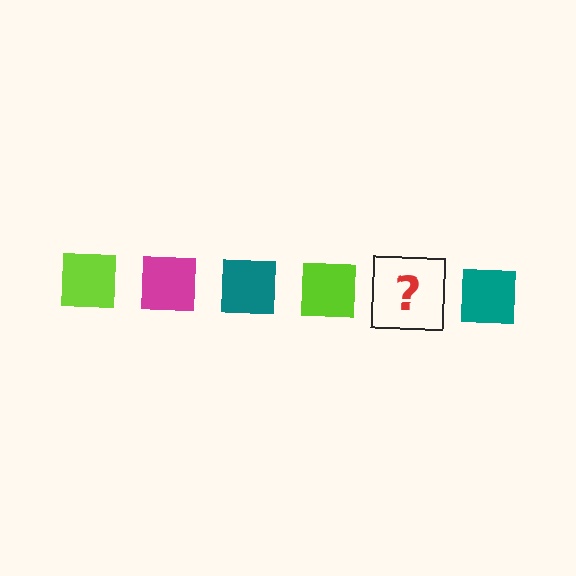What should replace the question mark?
The question mark should be replaced with a magenta square.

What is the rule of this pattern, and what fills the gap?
The rule is that the pattern cycles through lime, magenta, teal squares. The gap should be filled with a magenta square.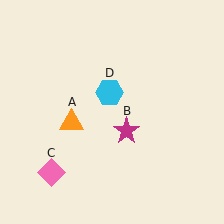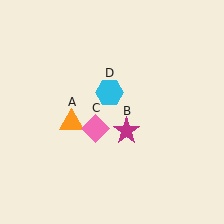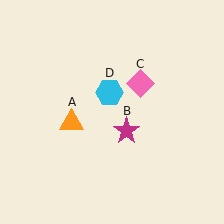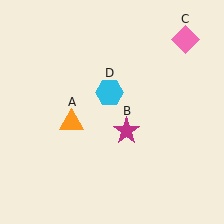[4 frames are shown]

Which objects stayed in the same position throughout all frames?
Orange triangle (object A) and magenta star (object B) and cyan hexagon (object D) remained stationary.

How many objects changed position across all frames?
1 object changed position: pink diamond (object C).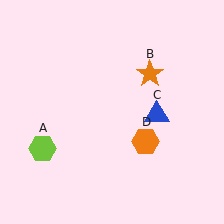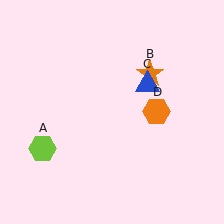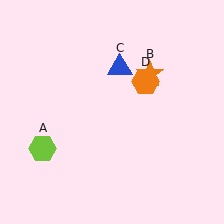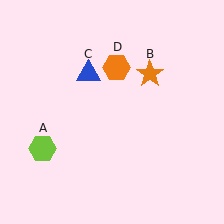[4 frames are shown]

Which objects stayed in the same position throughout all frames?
Lime hexagon (object A) and orange star (object B) remained stationary.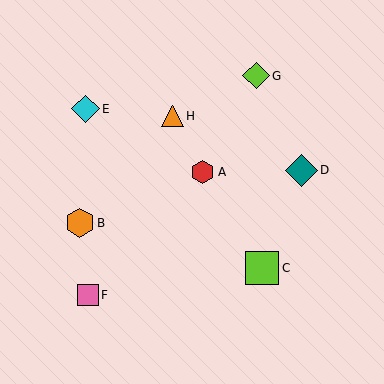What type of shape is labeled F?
Shape F is a pink square.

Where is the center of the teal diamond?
The center of the teal diamond is at (301, 170).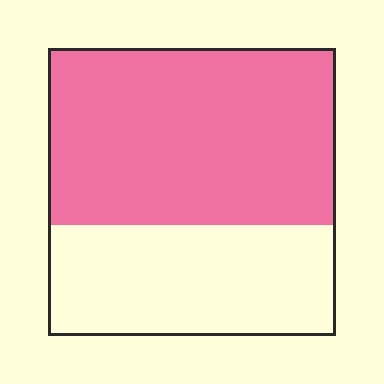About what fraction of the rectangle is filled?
About five eighths (5/8).